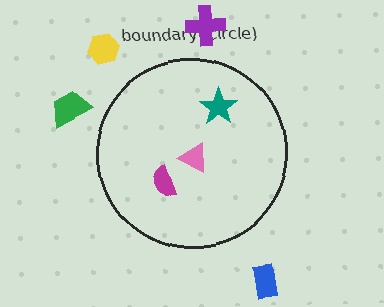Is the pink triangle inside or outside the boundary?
Inside.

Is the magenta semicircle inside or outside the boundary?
Inside.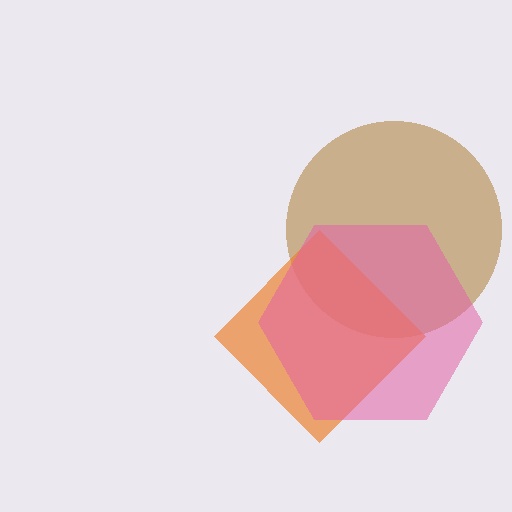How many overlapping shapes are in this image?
There are 3 overlapping shapes in the image.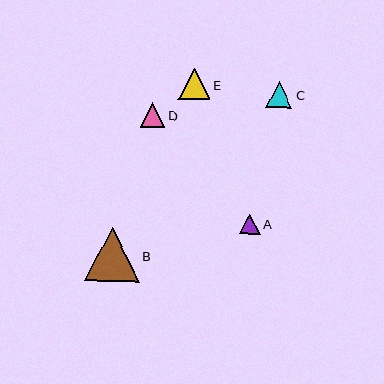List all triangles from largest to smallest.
From largest to smallest: B, E, C, D, A.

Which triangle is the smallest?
Triangle A is the smallest with a size of approximately 21 pixels.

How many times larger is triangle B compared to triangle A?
Triangle B is approximately 2.6 times the size of triangle A.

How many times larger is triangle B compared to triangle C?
Triangle B is approximately 2.0 times the size of triangle C.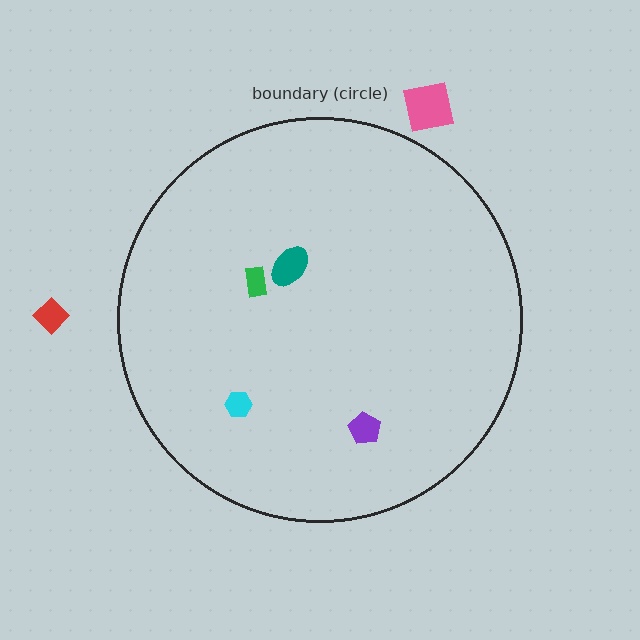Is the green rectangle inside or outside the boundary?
Inside.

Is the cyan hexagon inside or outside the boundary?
Inside.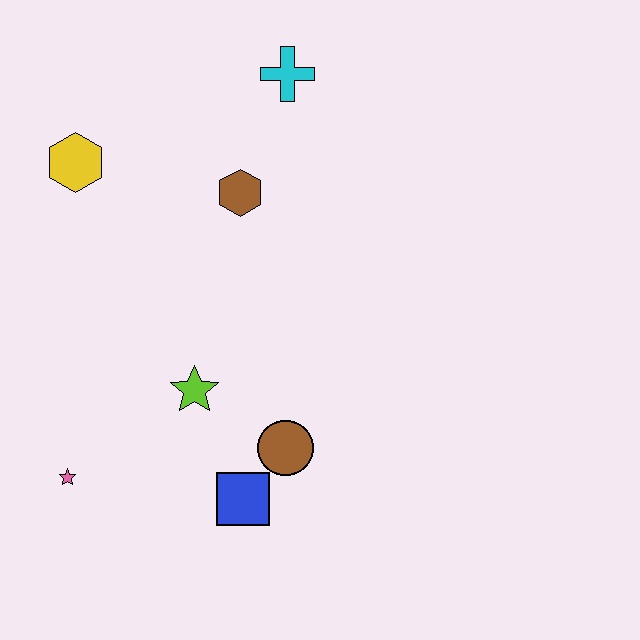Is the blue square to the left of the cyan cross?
Yes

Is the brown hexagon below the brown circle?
No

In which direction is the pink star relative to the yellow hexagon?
The pink star is below the yellow hexagon.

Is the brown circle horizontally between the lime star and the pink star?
No